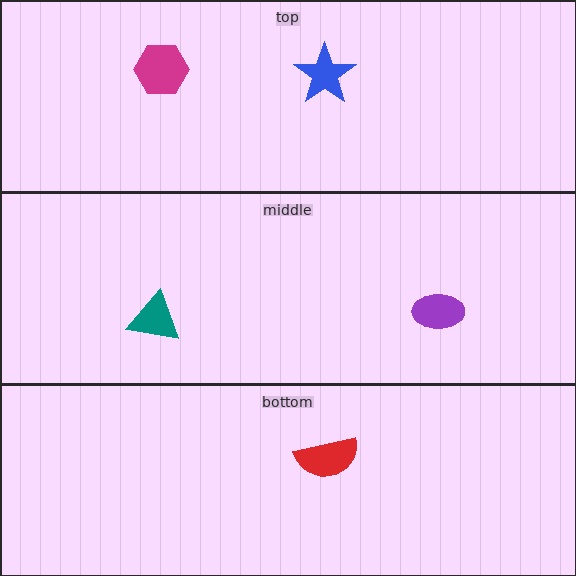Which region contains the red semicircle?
The bottom region.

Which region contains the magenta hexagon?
The top region.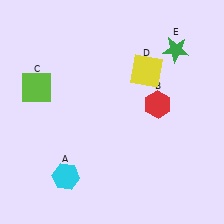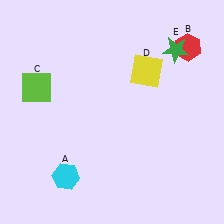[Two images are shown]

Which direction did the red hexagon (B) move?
The red hexagon (B) moved up.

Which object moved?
The red hexagon (B) moved up.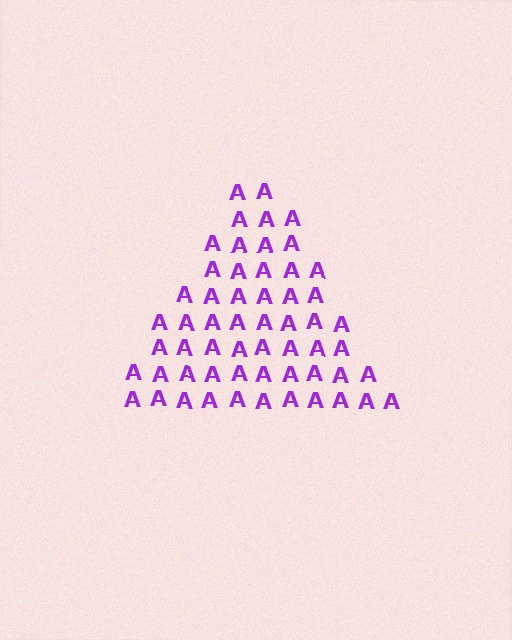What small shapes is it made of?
It is made of small letter A's.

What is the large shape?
The large shape is a triangle.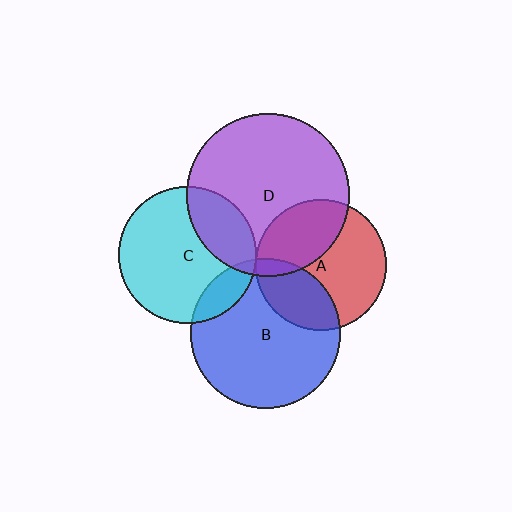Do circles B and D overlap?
Yes.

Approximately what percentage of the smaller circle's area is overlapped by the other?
Approximately 5%.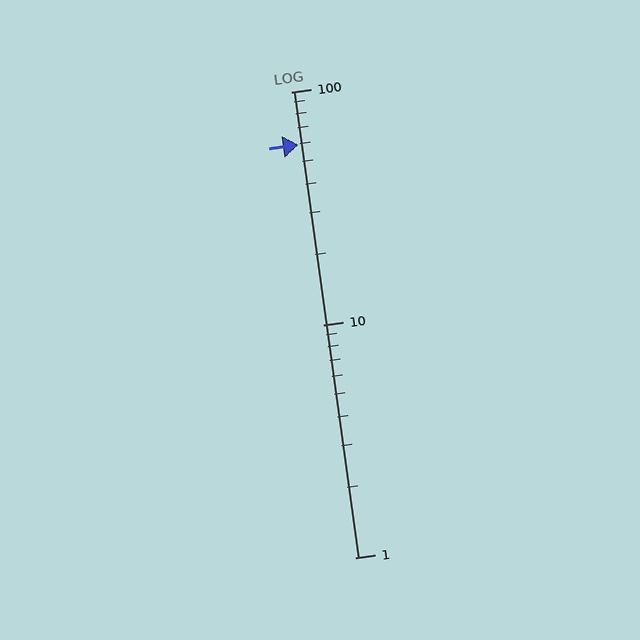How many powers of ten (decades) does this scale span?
The scale spans 2 decades, from 1 to 100.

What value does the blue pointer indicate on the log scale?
The pointer indicates approximately 59.